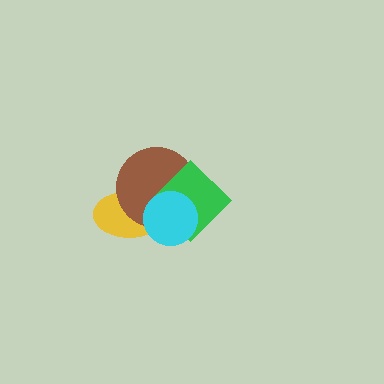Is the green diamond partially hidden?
Yes, it is partially covered by another shape.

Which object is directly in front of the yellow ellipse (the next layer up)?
The brown circle is directly in front of the yellow ellipse.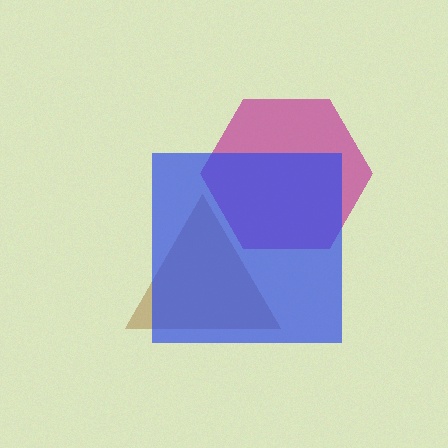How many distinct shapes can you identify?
There are 3 distinct shapes: a magenta hexagon, a brown triangle, a blue square.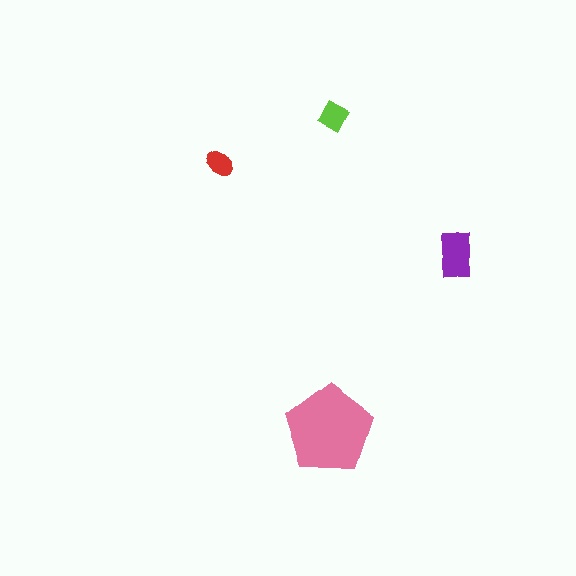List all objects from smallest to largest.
The red ellipse, the lime diamond, the purple rectangle, the pink pentagon.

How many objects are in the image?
There are 4 objects in the image.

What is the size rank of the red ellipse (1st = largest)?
4th.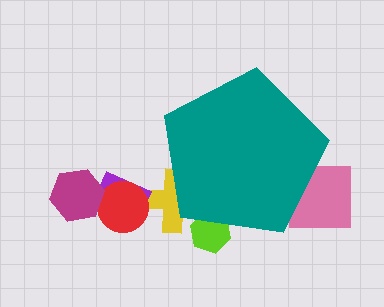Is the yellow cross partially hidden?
Yes, the yellow cross is partially hidden behind the teal pentagon.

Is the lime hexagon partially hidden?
Yes, the lime hexagon is partially hidden behind the teal pentagon.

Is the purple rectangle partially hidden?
No, the purple rectangle is fully visible.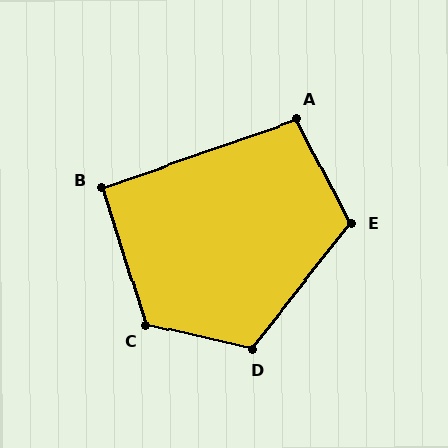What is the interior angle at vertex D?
Approximately 116 degrees (obtuse).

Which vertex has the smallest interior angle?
B, at approximately 92 degrees.